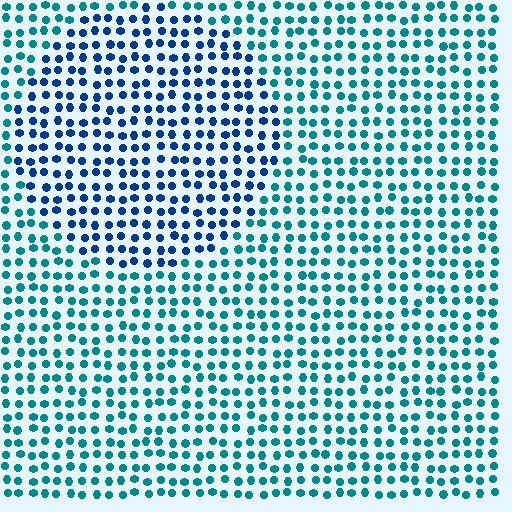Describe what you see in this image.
The image is filled with small teal elements in a uniform arrangement. A circle-shaped region is visible where the elements are tinted to a slightly different hue, forming a subtle color boundary.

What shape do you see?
I see a circle.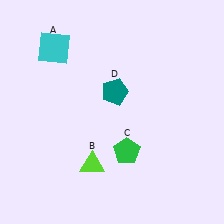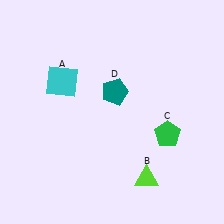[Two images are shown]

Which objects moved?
The objects that moved are: the cyan square (A), the lime triangle (B), the green pentagon (C).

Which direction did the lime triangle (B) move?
The lime triangle (B) moved right.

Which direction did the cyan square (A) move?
The cyan square (A) moved down.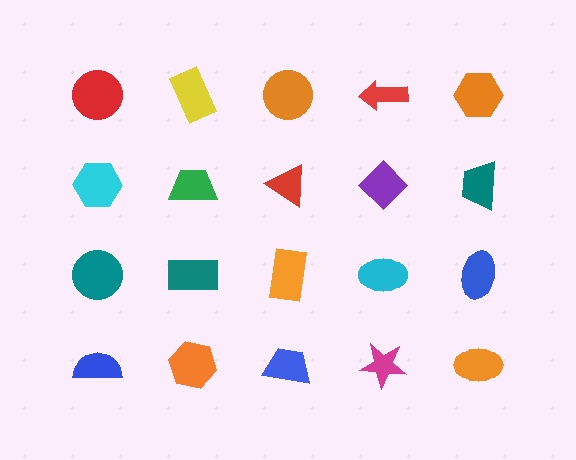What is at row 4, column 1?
A blue semicircle.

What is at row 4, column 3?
A blue trapezoid.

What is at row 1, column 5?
An orange hexagon.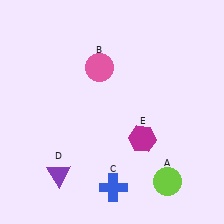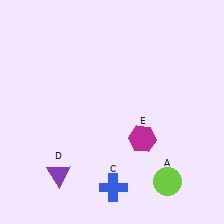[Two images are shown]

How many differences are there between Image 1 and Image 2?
There is 1 difference between the two images.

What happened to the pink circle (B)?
The pink circle (B) was removed in Image 2. It was in the top-left area of Image 1.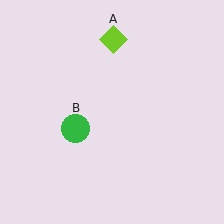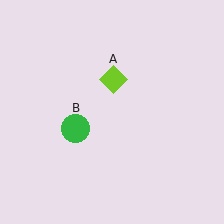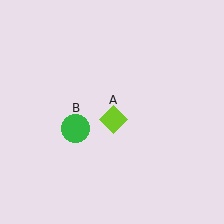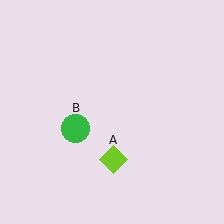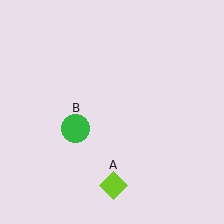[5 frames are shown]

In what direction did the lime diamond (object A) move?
The lime diamond (object A) moved down.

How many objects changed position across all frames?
1 object changed position: lime diamond (object A).